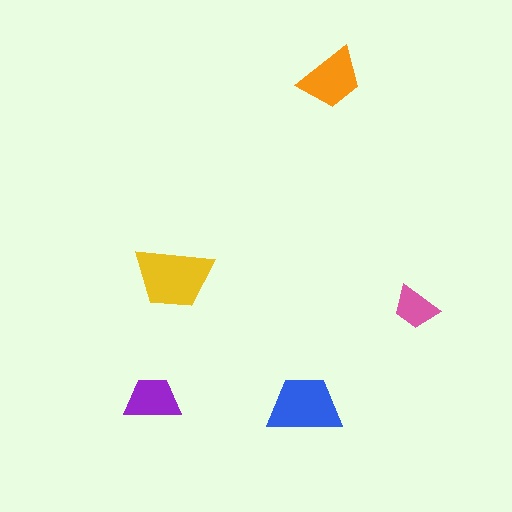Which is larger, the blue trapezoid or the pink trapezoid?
The blue one.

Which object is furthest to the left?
The purple trapezoid is leftmost.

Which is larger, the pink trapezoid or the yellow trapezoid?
The yellow one.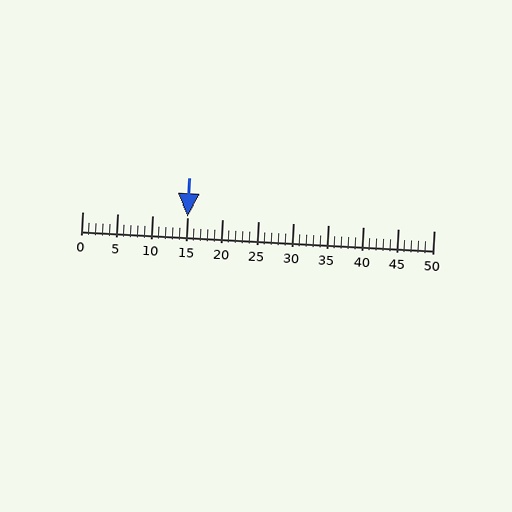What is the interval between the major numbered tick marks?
The major tick marks are spaced 5 units apart.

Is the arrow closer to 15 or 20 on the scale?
The arrow is closer to 15.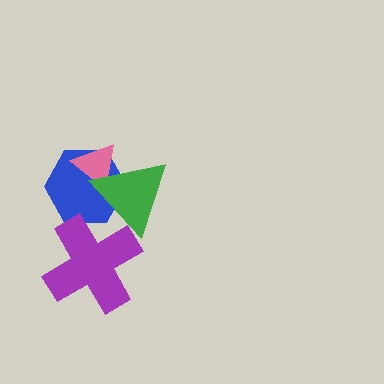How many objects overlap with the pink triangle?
2 objects overlap with the pink triangle.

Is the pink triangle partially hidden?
Yes, it is partially covered by another shape.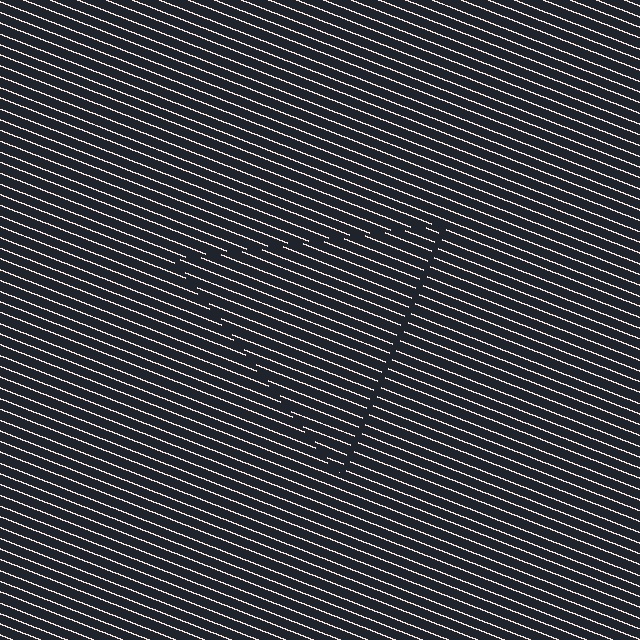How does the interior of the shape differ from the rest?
The interior of the shape contains the same grating, shifted by half a period — the contour is defined by the phase discontinuity where line-ends from the inner and outer gratings abut.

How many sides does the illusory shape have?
3 sides — the line-ends trace a triangle.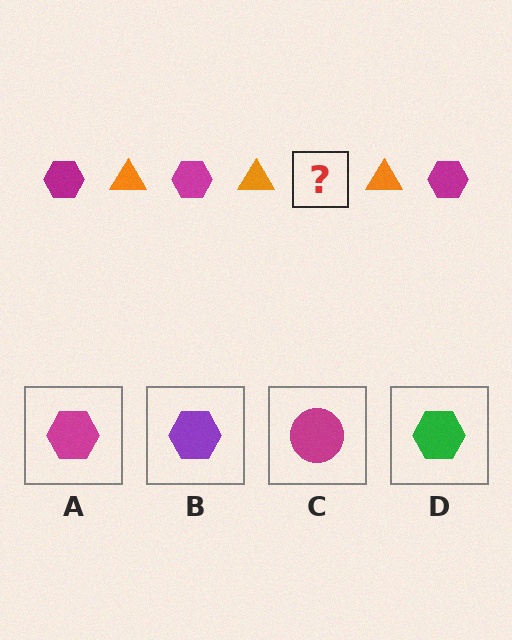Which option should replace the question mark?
Option A.